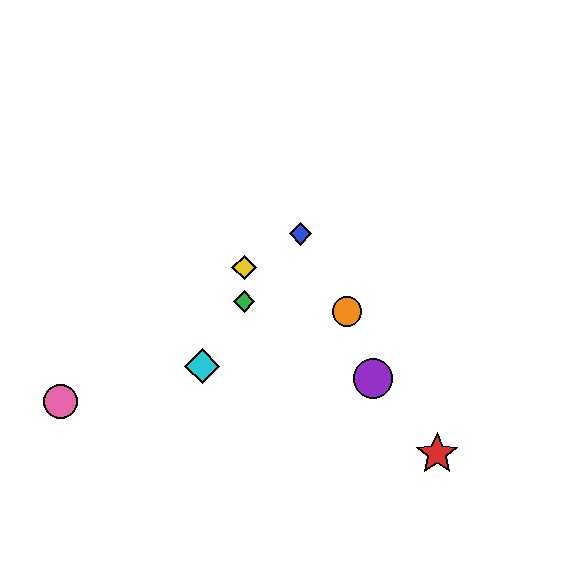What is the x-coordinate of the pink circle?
The pink circle is at x≈61.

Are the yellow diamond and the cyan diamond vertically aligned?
No, the yellow diamond is at x≈244 and the cyan diamond is at x≈202.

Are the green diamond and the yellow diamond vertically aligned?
Yes, both are at x≈244.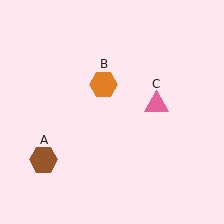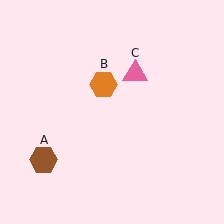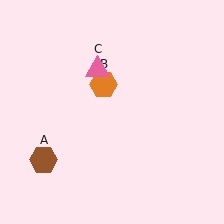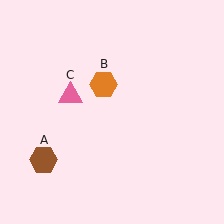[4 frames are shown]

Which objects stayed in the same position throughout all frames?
Brown hexagon (object A) and orange hexagon (object B) remained stationary.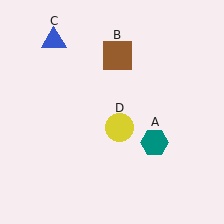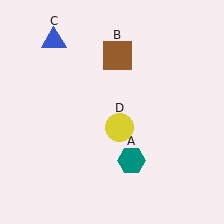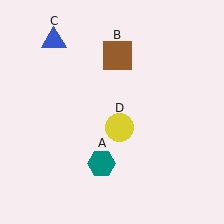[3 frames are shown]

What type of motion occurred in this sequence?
The teal hexagon (object A) rotated clockwise around the center of the scene.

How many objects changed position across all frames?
1 object changed position: teal hexagon (object A).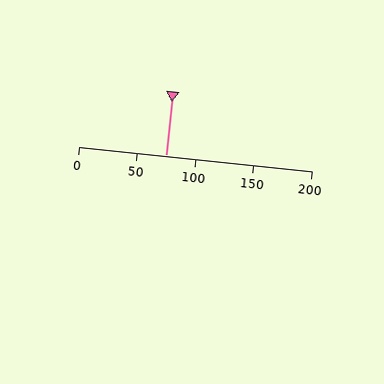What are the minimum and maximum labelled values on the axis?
The axis runs from 0 to 200.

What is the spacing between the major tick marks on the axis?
The major ticks are spaced 50 apart.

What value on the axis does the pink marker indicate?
The marker indicates approximately 75.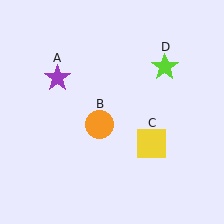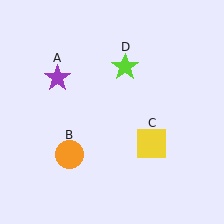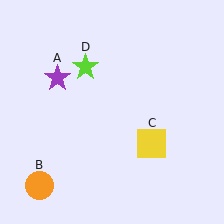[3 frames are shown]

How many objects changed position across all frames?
2 objects changed position: orange circle (object B), lime star (object D).